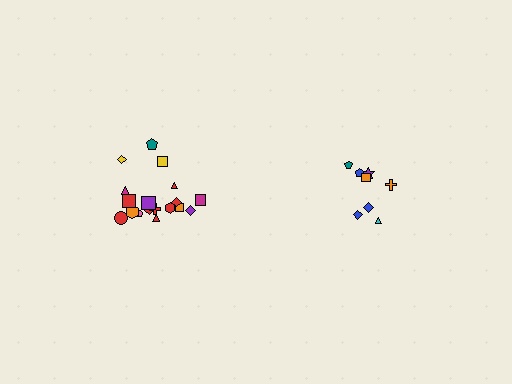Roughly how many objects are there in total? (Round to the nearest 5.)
Roughly 25 objects in total.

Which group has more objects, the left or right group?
The left group.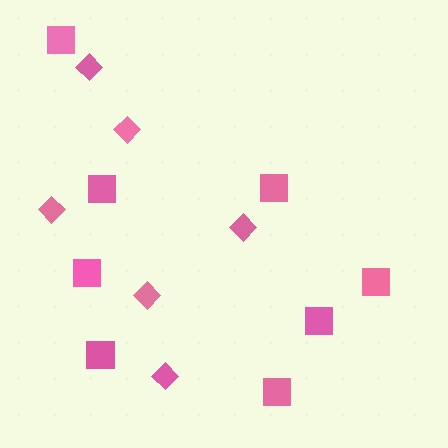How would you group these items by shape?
There are 2 groups: one group of squares (8) and one group of diamonds (6).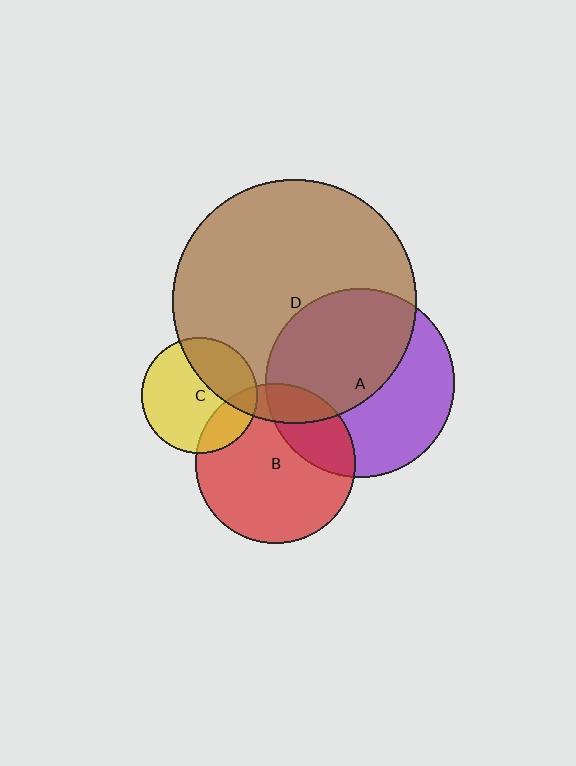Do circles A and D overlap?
Yes.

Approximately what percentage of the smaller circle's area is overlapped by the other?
Approximately 55%.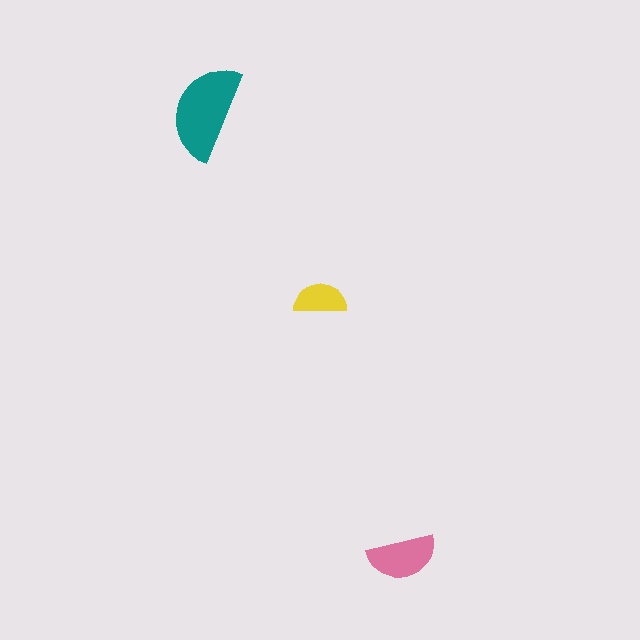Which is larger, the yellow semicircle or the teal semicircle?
The teal one.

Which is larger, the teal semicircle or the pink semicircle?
The teal one.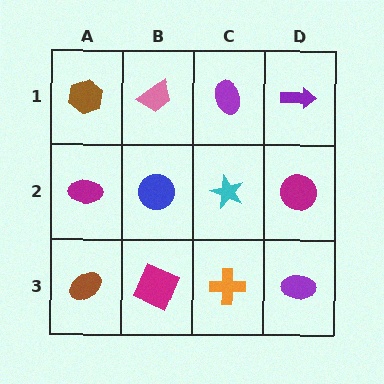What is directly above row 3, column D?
A magenta circle.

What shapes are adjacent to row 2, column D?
A purple arrow (row 1, column D), a purple ellipse (row 3, column D), a cyan star (row 2, column C).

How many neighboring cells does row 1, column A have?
2.